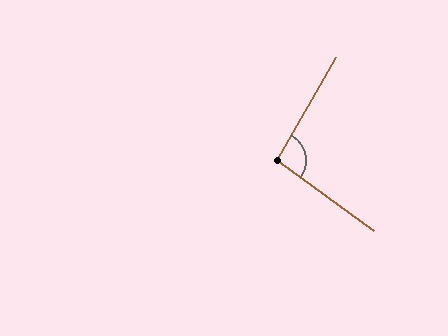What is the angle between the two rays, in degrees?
Approximately 96 degrees.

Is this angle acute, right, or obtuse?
It is obtuse.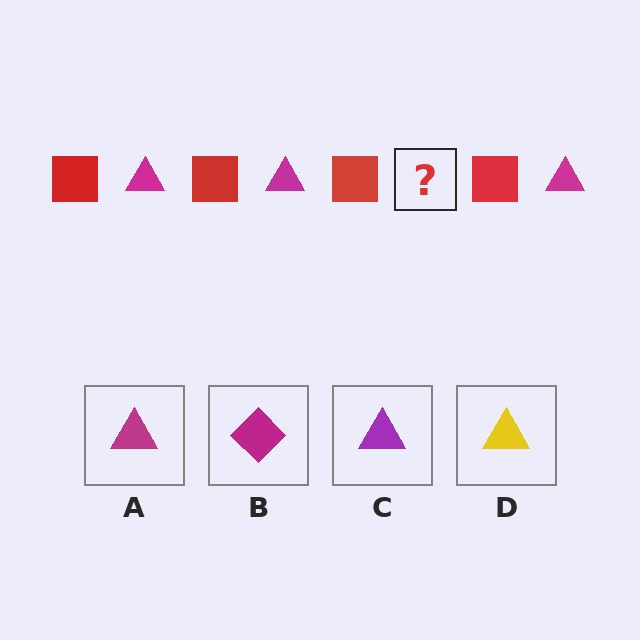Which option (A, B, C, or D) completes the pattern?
A.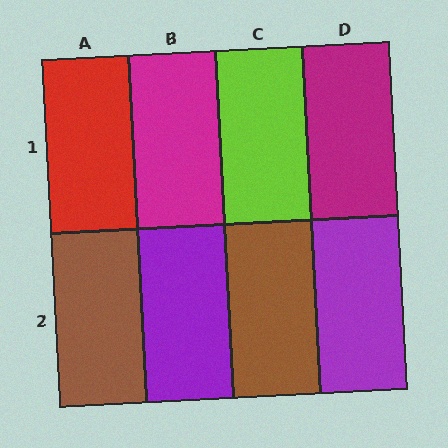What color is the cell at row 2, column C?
Brown.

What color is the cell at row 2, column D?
Purple.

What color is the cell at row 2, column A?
Brown.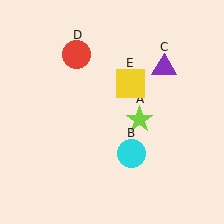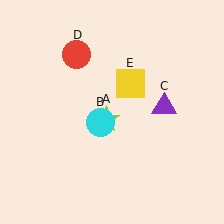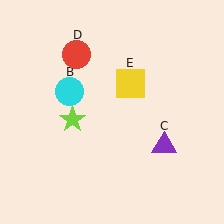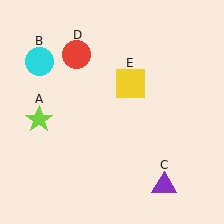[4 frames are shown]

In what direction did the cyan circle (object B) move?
The cyan circle (object B) moved up and to the left.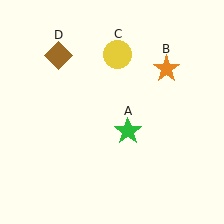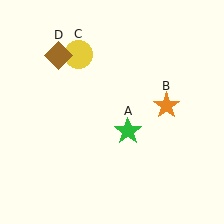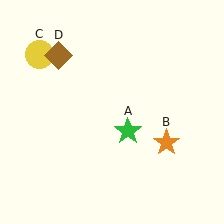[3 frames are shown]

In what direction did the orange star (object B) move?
The orange star (object B) moved down.